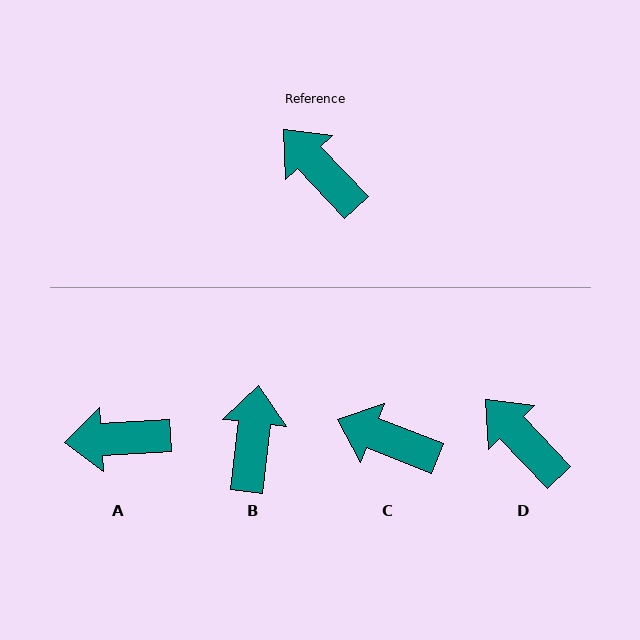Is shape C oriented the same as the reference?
No, it is off by about 25 degrees.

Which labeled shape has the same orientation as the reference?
D.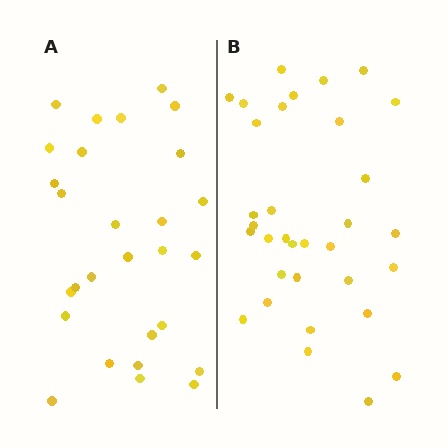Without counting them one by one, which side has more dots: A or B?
Region B (the right region) has more dots.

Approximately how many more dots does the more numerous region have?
Region B has about 5 more dots than region A.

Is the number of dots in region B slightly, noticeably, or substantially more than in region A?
Region B has only slightly more — the two regions are fairly close. The ratio is roughly 1.2 to 1.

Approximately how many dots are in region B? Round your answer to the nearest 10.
About 30 dots. (The exact count is 33, which rounds to 30.)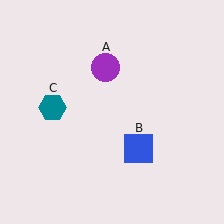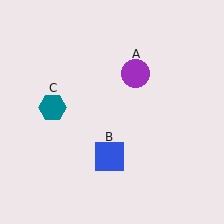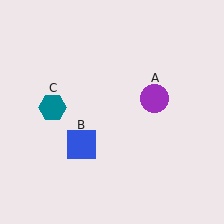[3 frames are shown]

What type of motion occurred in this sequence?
The purple circle (object A), blue square (object B) rotated clockwise around the center of the scene.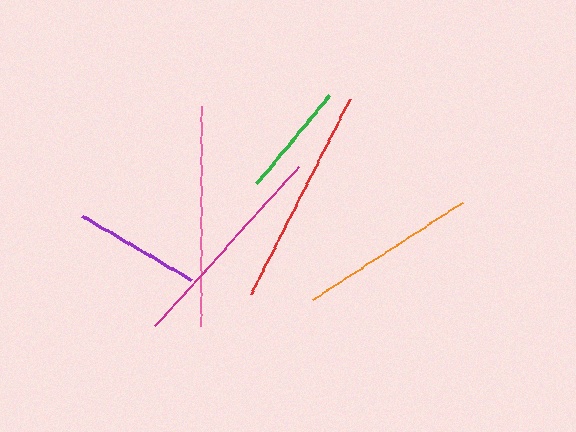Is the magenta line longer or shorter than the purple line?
The magenta line is longer than the purple line.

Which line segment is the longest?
The pink line is the longest at approximately 220 pixels.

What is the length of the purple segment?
The purple segment is approximately 126 pixels long.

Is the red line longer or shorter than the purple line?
The red line is longer than the purple line.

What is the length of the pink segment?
The pink segment is approximately 220 pixels long.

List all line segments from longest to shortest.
From longest to shortest: pink, red, magenta, orange, purple, green.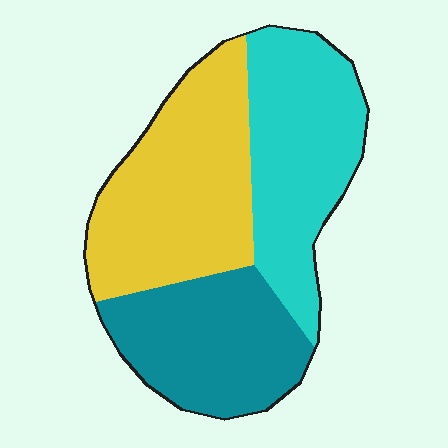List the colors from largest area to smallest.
From largest to smallest: yellow, cyan, teal.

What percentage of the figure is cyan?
Cyan takes up between a quarter and a half of the figure.